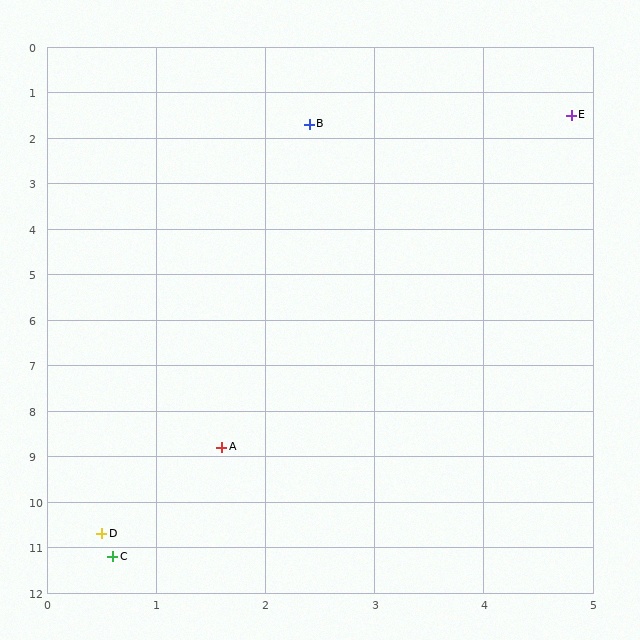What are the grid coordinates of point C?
Point C is at approximately (0.6, 11.2).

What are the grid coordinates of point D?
Point D is at approximately (0.5, 10.7).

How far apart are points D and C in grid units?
Points D and C are about 0.5 grid units apart.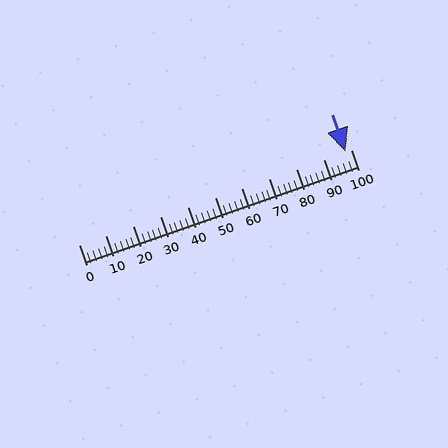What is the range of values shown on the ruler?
The ruler shows values from 0 to 100.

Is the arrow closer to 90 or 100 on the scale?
The arrow is closer to 100.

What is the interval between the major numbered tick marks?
The major tick marks are spaced 10 units apart.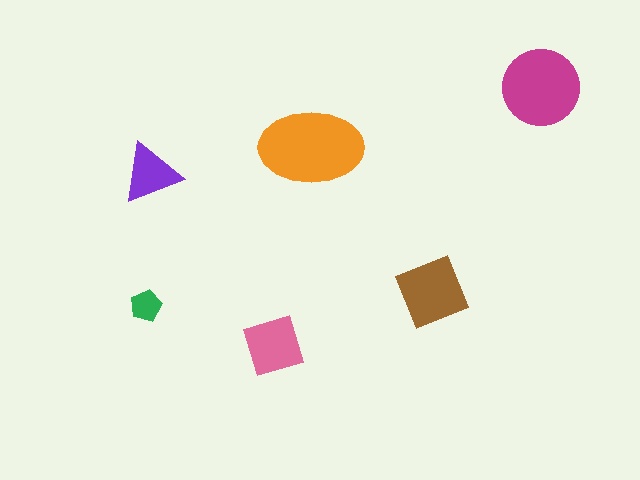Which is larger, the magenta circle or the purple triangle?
The magenta circle.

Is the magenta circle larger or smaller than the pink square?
Larger.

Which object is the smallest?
The green pentagon.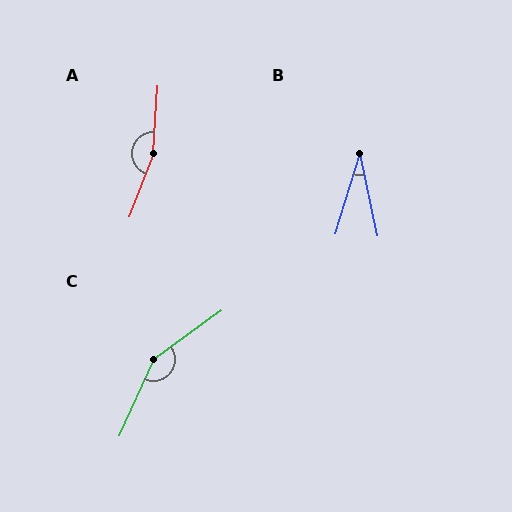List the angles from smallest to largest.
B (29°), C (150°), A (163°).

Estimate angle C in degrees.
Approximately 150 degrees.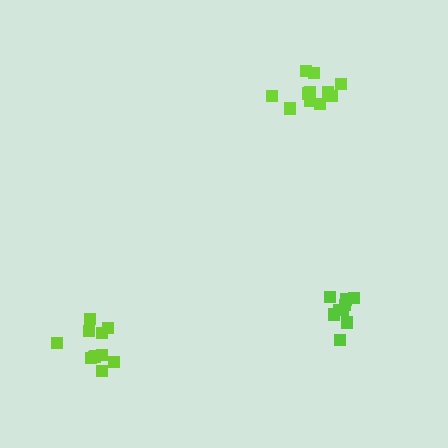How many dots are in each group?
Group 1: 11 dots, Group 2: 9 dots, Group 3: 11 dots (31 total).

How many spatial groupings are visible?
There are 3 spatial groupings.